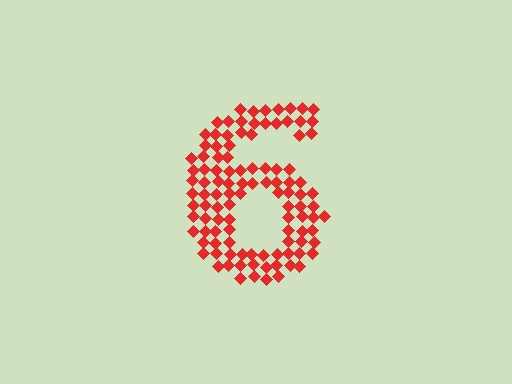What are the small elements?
The small elements are diamonds.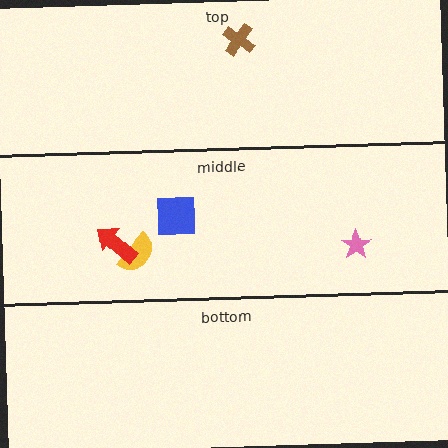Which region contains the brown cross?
The top region.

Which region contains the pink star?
The middle region.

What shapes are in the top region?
The brown cross.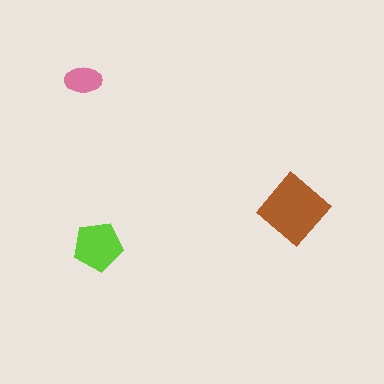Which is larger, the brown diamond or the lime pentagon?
The brown diamond.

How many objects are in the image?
There are 3 objects in the image.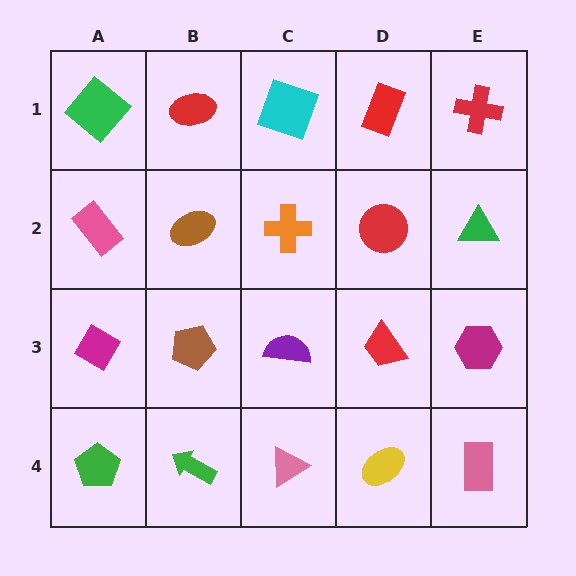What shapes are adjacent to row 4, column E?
A magenta hexagon (row 3, column E), a yellow ellipse (row 4, column D).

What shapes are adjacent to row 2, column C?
A cyan square (row 1, column C), a purple semicircle (row 3, column C), a brown ellipse (row 2, column B), a red circle (row 2, column D).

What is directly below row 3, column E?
A pink rectangle.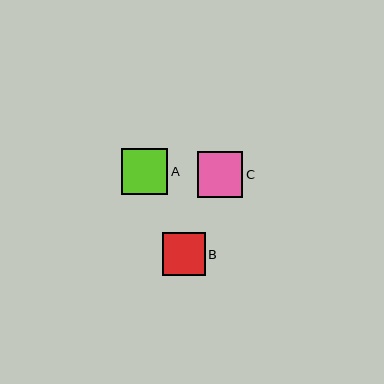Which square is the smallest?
Square B is the smallest with a size of approximately 43 pixels.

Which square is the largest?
Square A is the largest with a size of approximately 46 pixels.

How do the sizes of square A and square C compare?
Square A and square C are approximately the same size.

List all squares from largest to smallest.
From largest to smallest: A, C, B.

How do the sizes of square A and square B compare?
Square A and square B are approximately the same size.